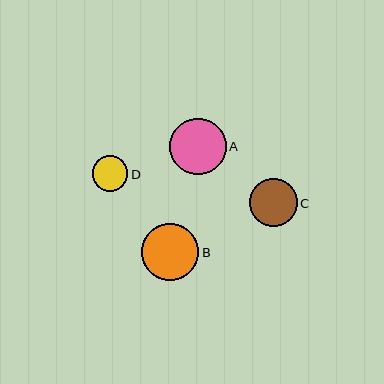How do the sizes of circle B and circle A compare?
Circle B and circle A are approximately the same size.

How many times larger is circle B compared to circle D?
Circle B is approximately 1.6 times the size of circle D.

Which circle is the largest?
Circle B is the largest with a size of approximately 57 pixels.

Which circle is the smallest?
Circle D is the smallest with a size of approximately 36 pixels.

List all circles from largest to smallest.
From largest to smallest: B, A, C, D.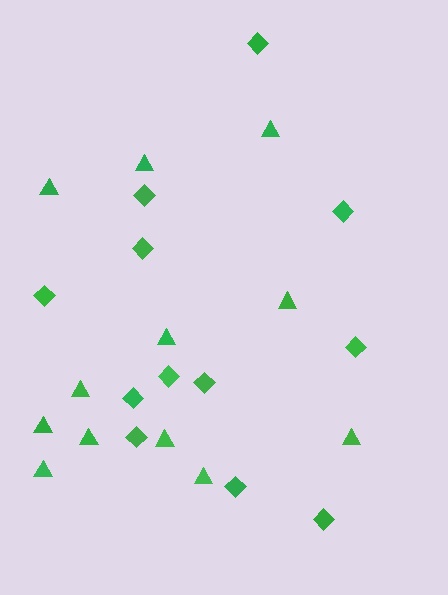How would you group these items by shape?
There are 2 groups: one group of diamonds (12) and one group of triangles (12).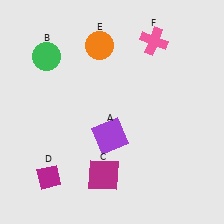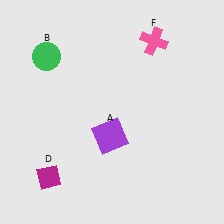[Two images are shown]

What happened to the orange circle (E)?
The orange circle (E) was removed in Image 2. It was in the top-left area of Image 1.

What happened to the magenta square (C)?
The magenta square (C) was removed in Image 2. It was in the bottom-left area of Image 1.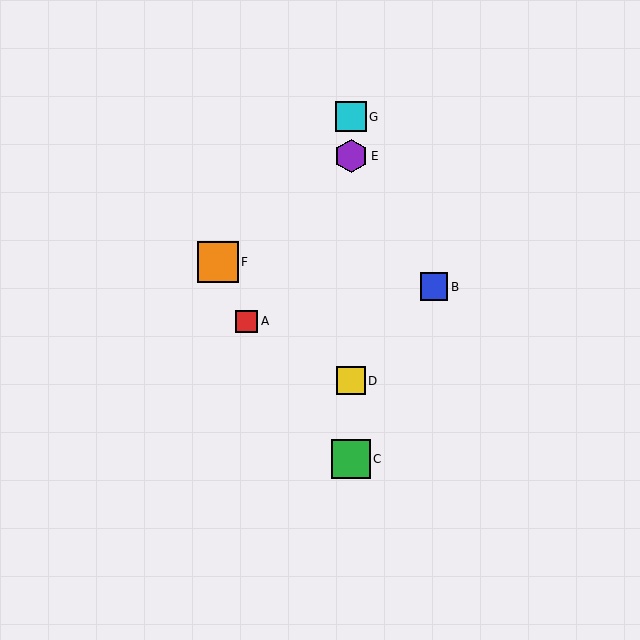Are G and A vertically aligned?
No, G is at x≈351 and A is at x≈247.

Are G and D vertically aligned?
Yes, both are at x≈351.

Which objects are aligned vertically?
Objects C, D, E, G are aligned vertically.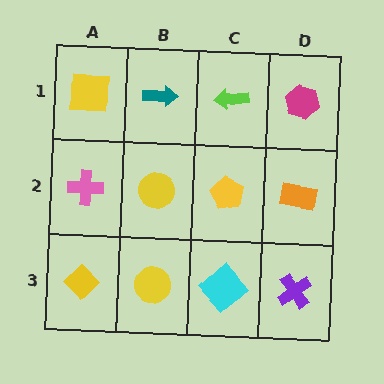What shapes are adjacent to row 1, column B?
A yellow circle (row 2, column B), a yellow square (row 1, column A), a lime arrow (row 1, column C).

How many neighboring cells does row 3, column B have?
3.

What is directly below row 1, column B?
A yellow circle.